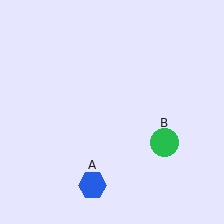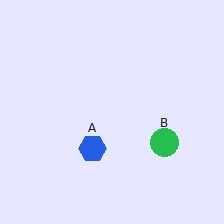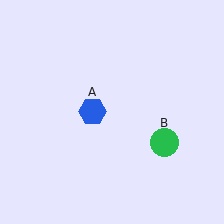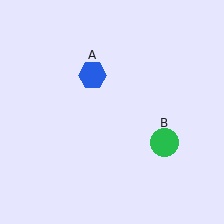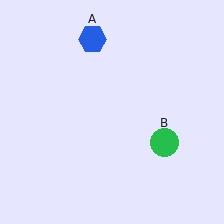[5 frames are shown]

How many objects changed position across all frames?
1 object changed position: blue hexagon (object A).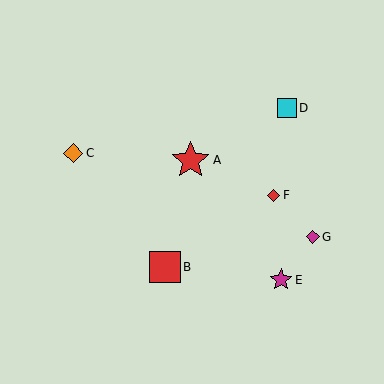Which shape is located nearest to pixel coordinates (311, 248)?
The magenta diamond (labeled G) at (313, 237) is nearest to that location.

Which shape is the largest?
The red star (labeled A) is the largest.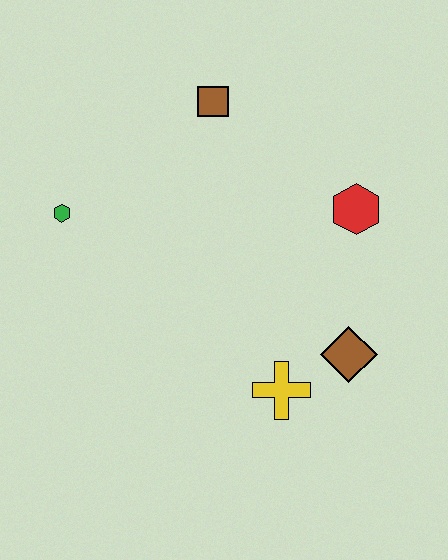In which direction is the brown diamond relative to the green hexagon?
The brown diamond is to the right of the green hexagon.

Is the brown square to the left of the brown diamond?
Yes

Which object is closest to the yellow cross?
The brown diamond is closest to the yellow cross.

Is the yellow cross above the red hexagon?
No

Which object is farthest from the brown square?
The yellow cross is farthest from the brown square.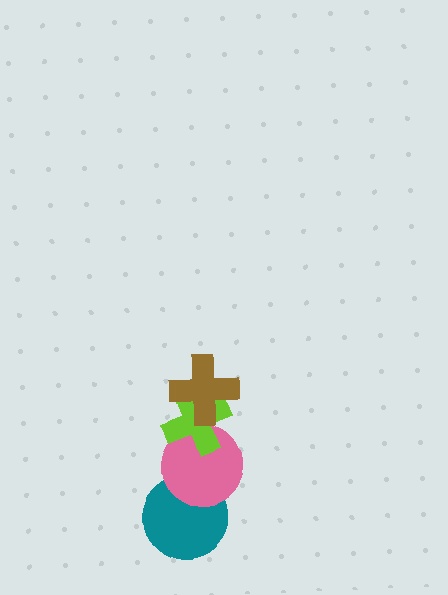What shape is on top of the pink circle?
The lime cross is on top of the pink circle.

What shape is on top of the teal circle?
The pink circle is on top of the teal circle.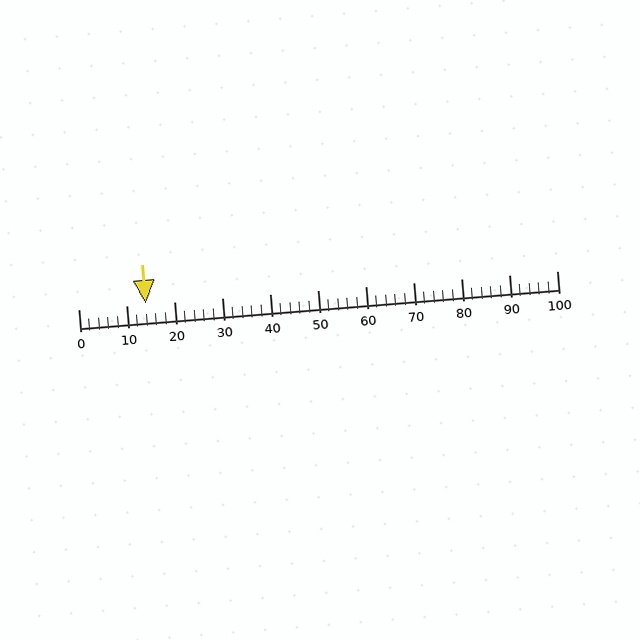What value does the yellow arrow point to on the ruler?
The yellow arrow points to approximately 14.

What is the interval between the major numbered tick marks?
The major tick marks are spaced 10 units apart.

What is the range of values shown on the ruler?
The ruler shows values from 0 to 100.